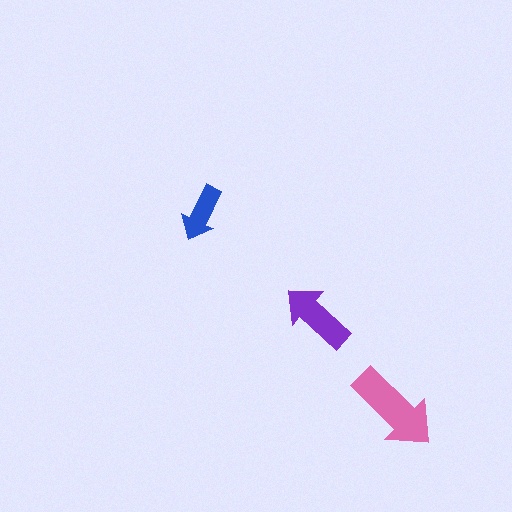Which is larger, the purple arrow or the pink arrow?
The pink one.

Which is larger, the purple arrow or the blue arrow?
The purple one.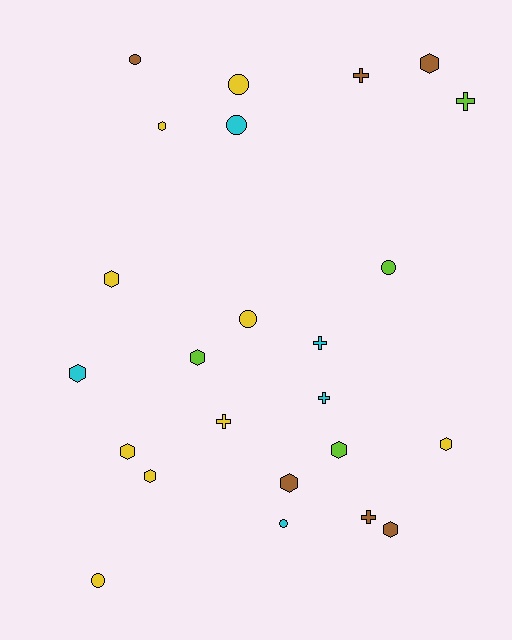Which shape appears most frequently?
Hexagon, with 11 objects.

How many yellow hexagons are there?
There are 5 yellow hexagons.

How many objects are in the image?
There are 24 objects.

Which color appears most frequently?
Yellow, with 9 objects.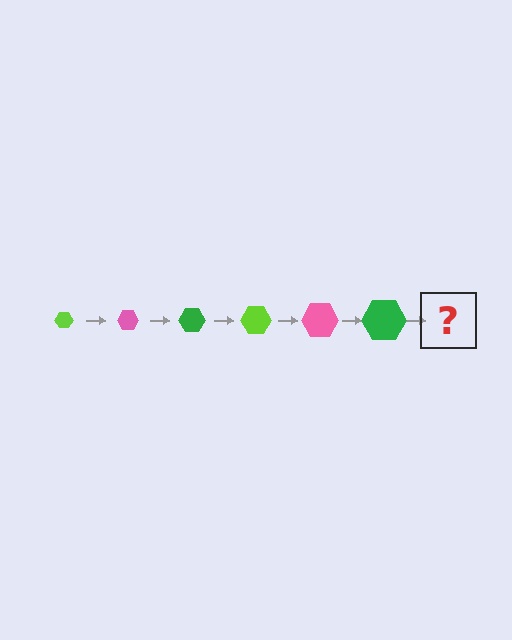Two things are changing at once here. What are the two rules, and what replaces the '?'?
The two rules are that the hexagon grows larger each step and the color cycles through lime, pink, and green. The '?' should be a lime hexagon, larger than the previous one.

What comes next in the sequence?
The next element should be a lime hexagon, larger than the previous one.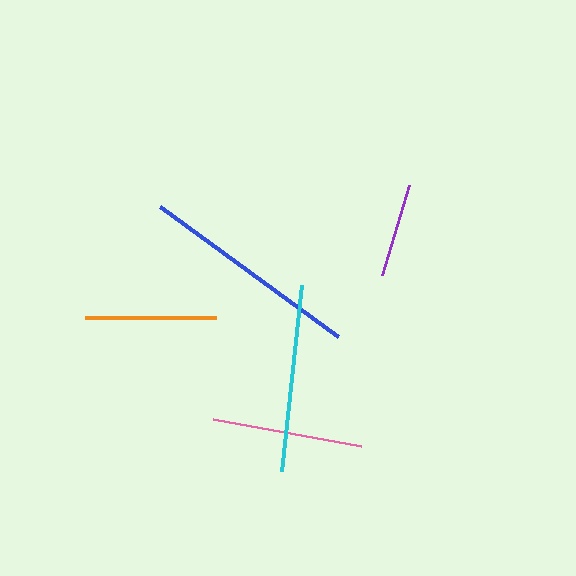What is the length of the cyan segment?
The cyan segment is approximately 187 pixels long.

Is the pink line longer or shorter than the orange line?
The pink line is longer than the orange line.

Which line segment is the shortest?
The purple line is the shortest at approximately 94 pixels.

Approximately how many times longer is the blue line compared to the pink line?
The blue line is approximately 1.5 times the length of the pink line.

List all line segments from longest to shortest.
From longest to shortest: blue, cyan, pink, orange, purple.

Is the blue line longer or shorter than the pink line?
The blue line is longer than the pink line.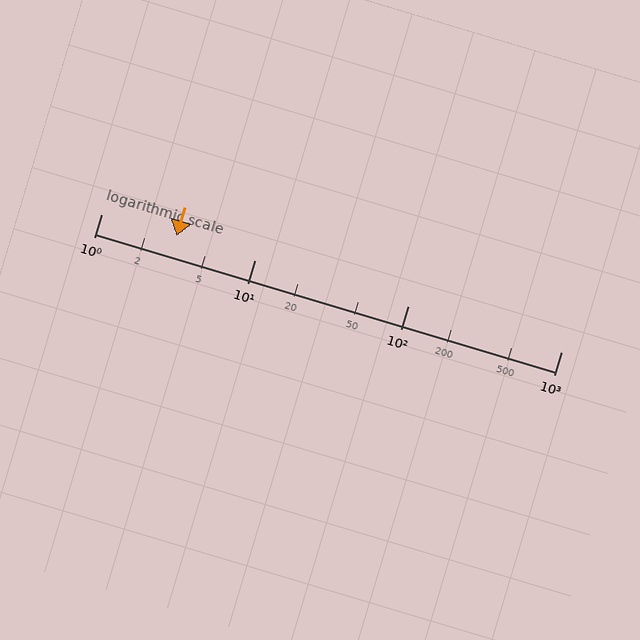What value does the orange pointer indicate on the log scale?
The pointer indicates approximately 3.1.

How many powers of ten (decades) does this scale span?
The scale spans 3 decades, from 1 to 1000.